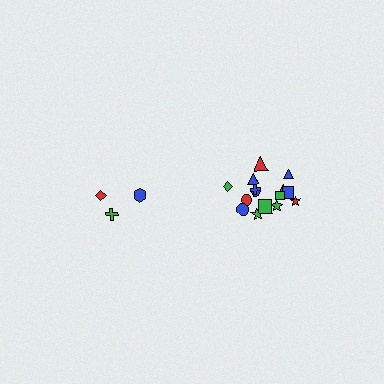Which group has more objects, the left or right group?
The right group.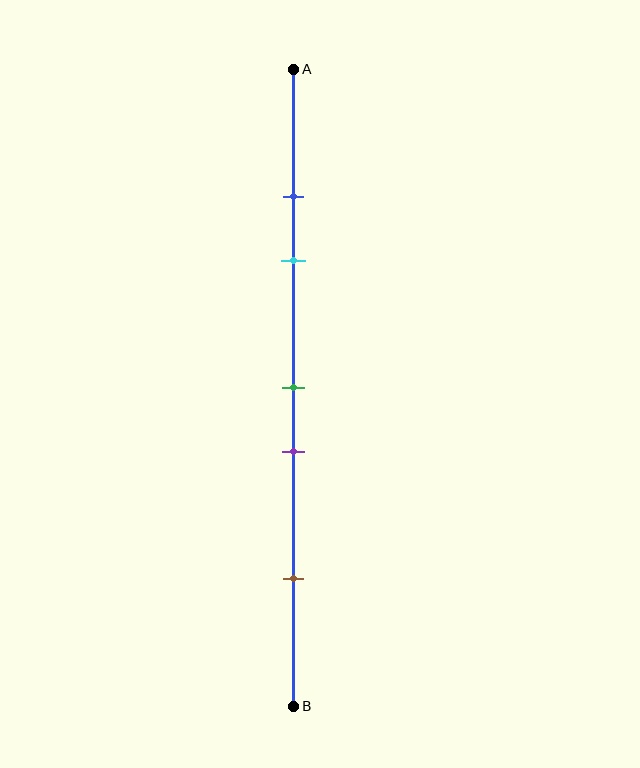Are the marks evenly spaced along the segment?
No, the marks are not evenly spaced.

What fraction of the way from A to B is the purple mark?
The purple mark is approximately 60% (0.6) of the way from A to B.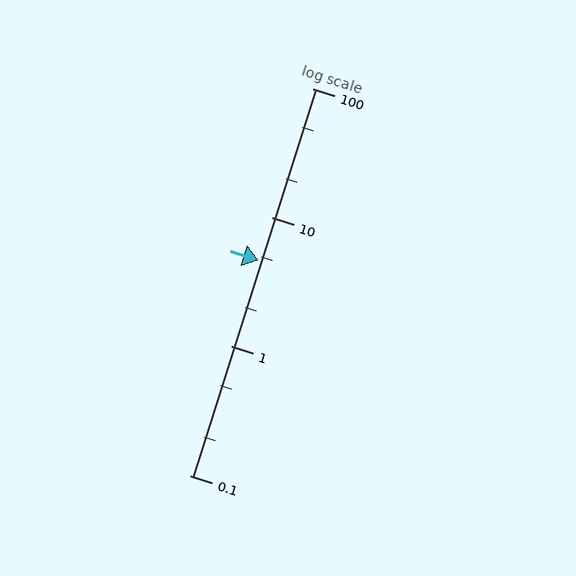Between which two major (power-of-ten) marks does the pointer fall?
The pointer is between 1 and 10.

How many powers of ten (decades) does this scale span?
The scale spans 3 decades, from 0.1 to 100.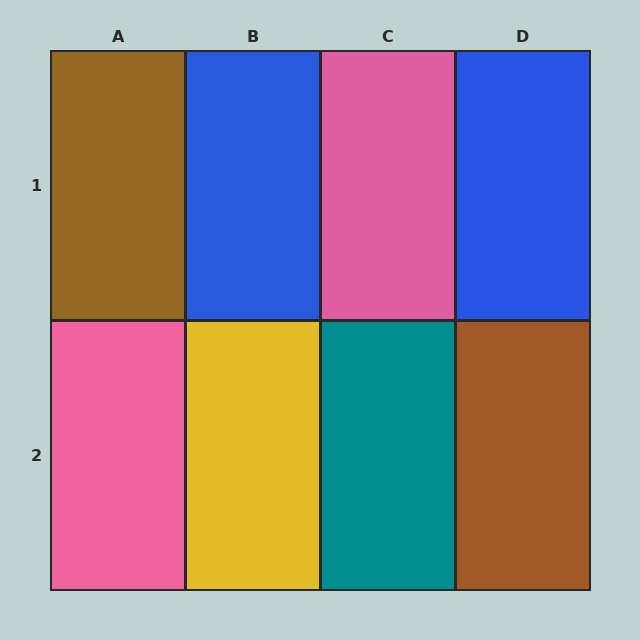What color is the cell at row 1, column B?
Blue.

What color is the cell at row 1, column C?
Pink.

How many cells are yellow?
1 cell is yellow.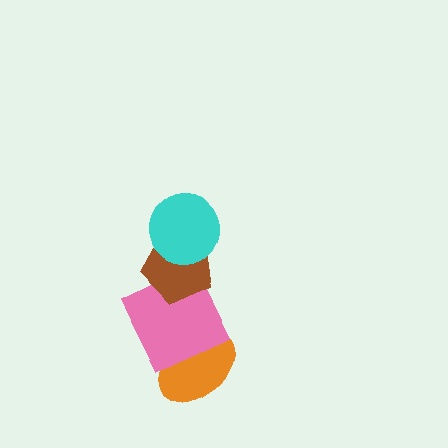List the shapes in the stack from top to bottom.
From top to bottom: the cyan circle, the brown pentagon, the pink square, the orange ellipse.